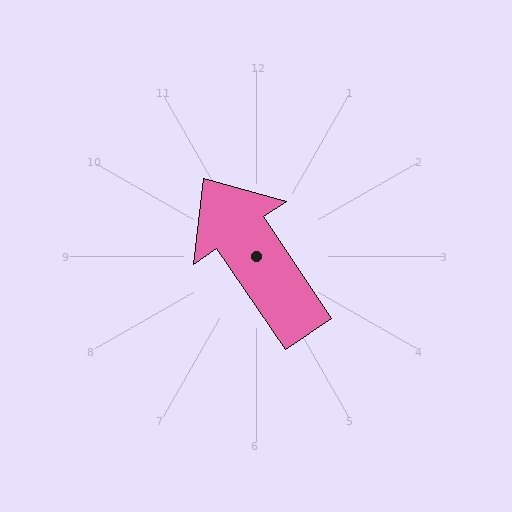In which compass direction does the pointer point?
Northwest.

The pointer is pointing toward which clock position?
Roughly 11 o'clock.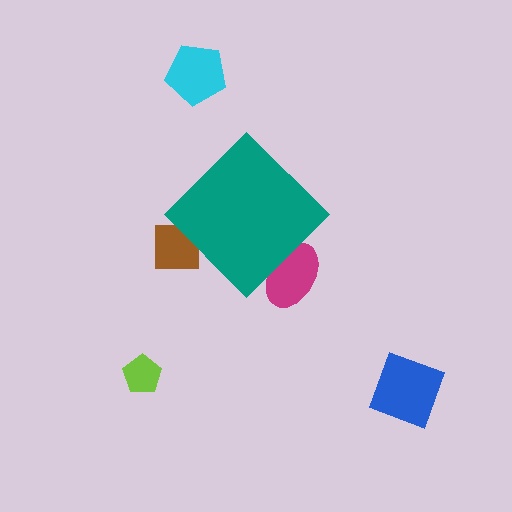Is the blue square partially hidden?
No, the blue square is fully visible.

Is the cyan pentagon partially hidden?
No, the cyan pentagon is fully visible.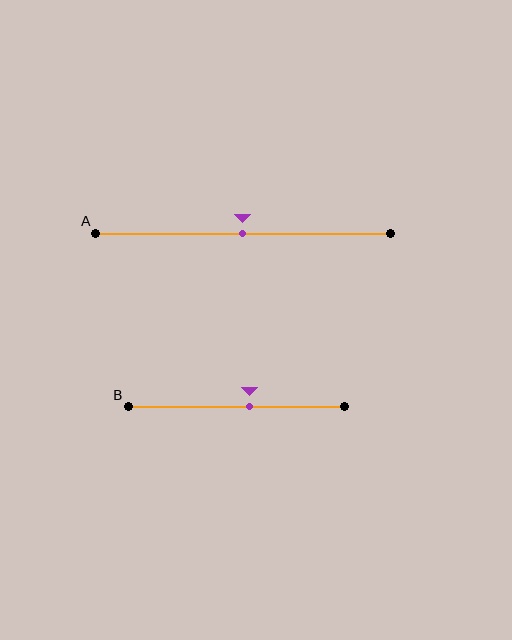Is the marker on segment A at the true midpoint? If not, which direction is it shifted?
Yes, the marker on segment A is at the true midpoint.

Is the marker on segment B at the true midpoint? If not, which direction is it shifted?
No, the marker on segment B is shifted to the right by about 6% of the segment length.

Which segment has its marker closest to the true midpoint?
Segment A has its marker closest to the true midpoint.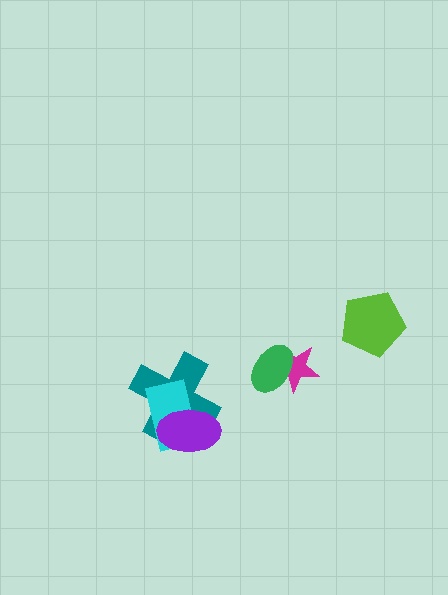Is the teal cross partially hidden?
Yes, it is partially covered by another shape.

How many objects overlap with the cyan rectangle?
2 objects overlap with the cyan rectangle.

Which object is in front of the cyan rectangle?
The purple ellipse is in front of the cyan rectangle.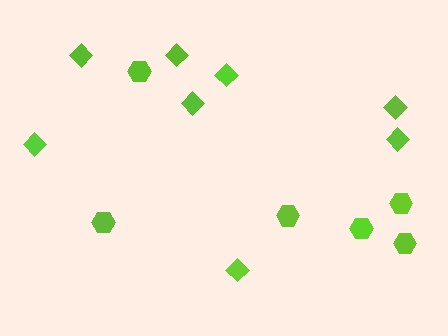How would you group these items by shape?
There are 2 groups: one group of diamonds (8) and one group of hexagons (6).